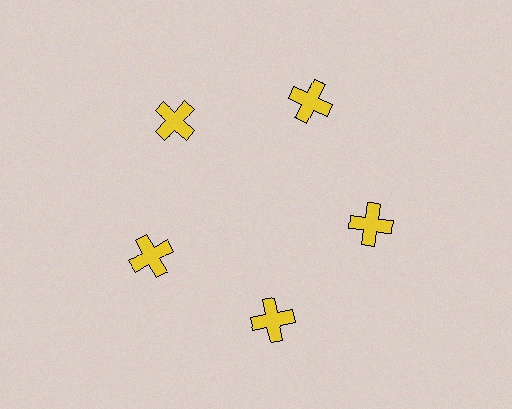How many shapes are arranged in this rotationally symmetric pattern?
There are 5 shapes, arranged in 5 groups of 1.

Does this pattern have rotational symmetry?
Yes, this pattern has 5-fold rotational symmetry. It looks the same after rotating 72 degrees around the center.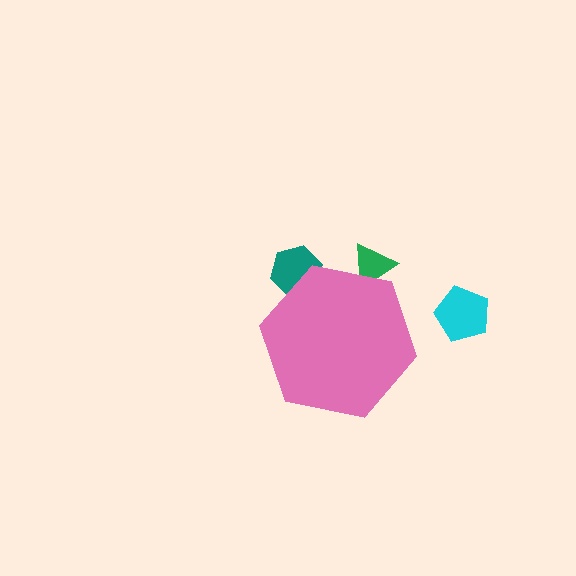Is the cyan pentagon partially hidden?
No, the cyan pentagon is fully visible.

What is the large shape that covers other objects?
A pink hexagon.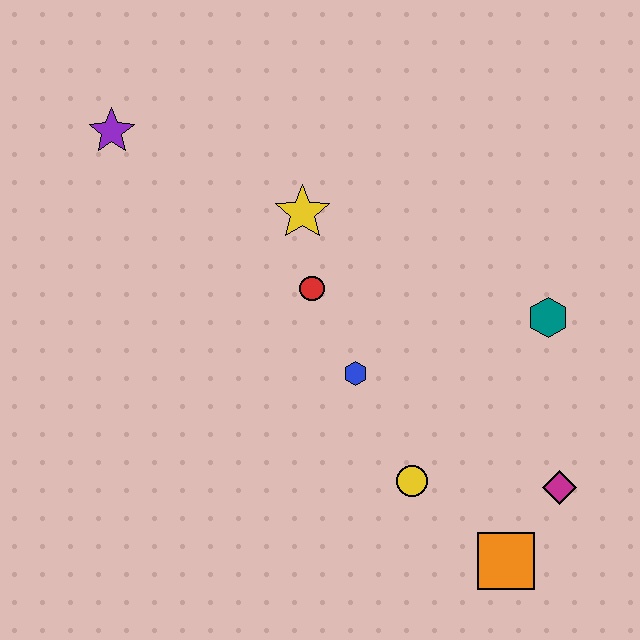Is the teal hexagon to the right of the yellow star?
Yes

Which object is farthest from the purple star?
The orange square is farthest from the purple star.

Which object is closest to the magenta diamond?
The orange square is closest to the magenta diamond.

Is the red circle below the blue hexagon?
No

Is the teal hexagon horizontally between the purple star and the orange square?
No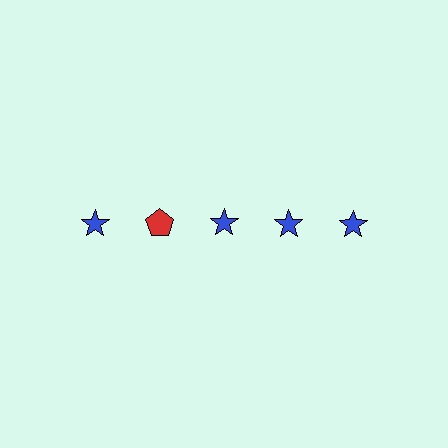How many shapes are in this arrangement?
There are 5 shapes arranged in a grid pattern.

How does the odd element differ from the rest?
It differs in both color (red instead of blue) and shape (pentagon instead of star).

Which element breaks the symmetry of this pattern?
The red pentagon in the top row, second from left column breaks the symmetry. All other shapes are blue stars.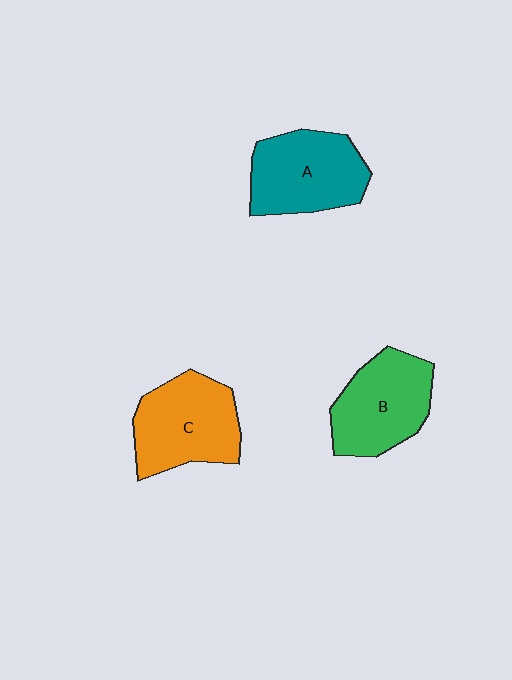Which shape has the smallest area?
Shape B (green).